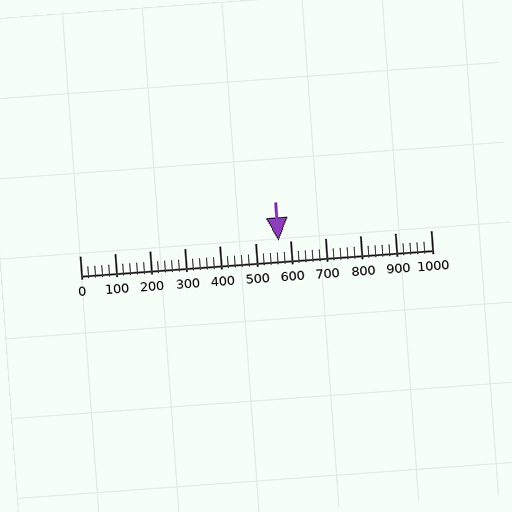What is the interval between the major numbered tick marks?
The major tick marks are spaced 100 units apart.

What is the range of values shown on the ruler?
The ruler shows values from 0 to 1000.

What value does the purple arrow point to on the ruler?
The purple arrow points to approximately 565.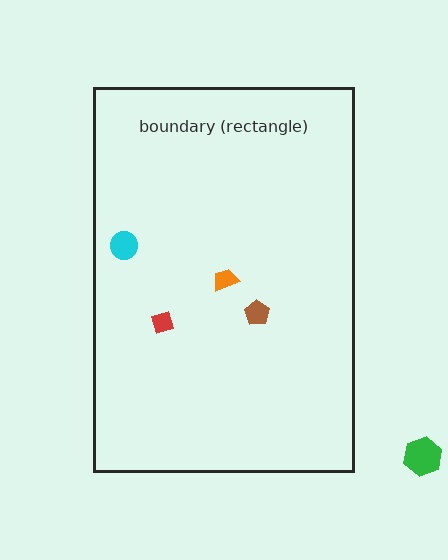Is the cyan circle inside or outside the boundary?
Inside.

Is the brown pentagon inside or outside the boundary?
Inside.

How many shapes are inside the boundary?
4 inside, 1 outside.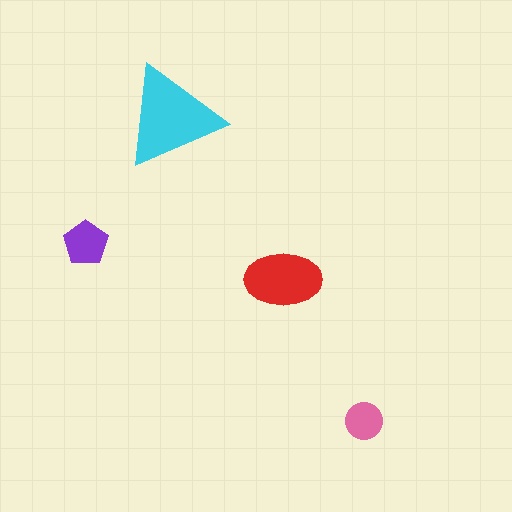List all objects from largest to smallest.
The cyan triangle, the red ellipse, the purple pentagon, the pink circle.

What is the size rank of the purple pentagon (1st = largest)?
3rd.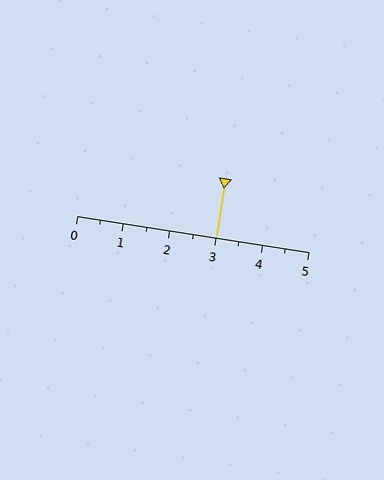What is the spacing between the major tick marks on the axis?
The major ticks are spaced 1 apart.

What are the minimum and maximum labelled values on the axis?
The axis runs from 0 to 5.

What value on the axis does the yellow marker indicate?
The marker indicates approximately 3.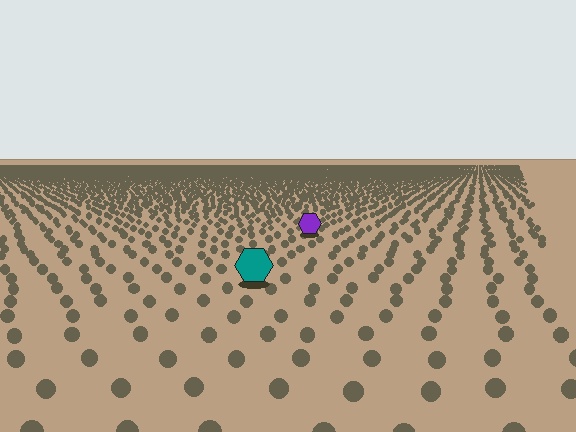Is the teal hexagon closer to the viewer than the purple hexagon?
Yes. The teal hexagon is closer — you can tell from the texture gradient: the ground texture is coarser near it.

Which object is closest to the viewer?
The teal hexagon is closest. The texture marks near it are larger and more spread out.